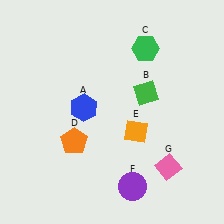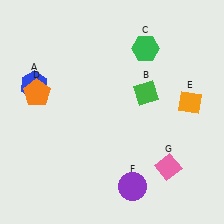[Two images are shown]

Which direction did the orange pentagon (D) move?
The orange pentagon (D) moved up.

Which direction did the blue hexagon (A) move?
The blue hexagon (A) moved left.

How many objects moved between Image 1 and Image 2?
3 objects moved between the two images.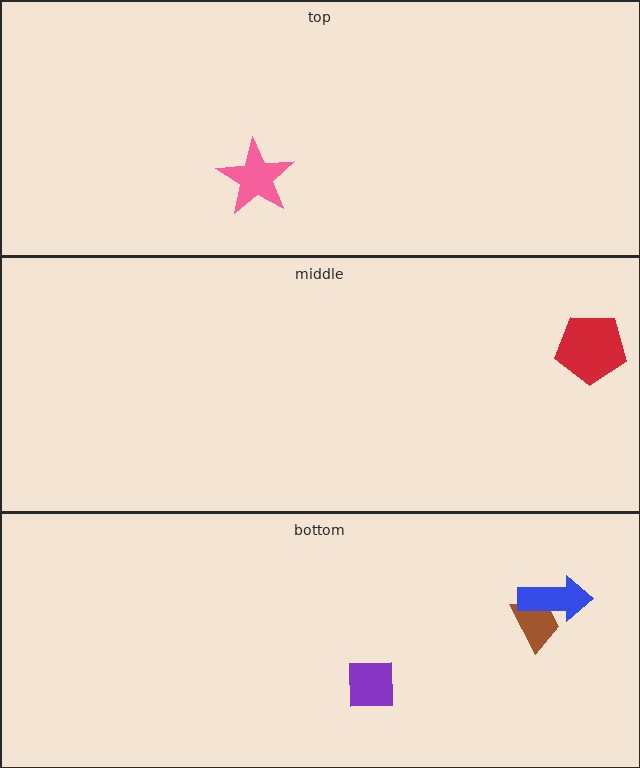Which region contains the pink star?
The top region.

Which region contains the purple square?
The bottom region.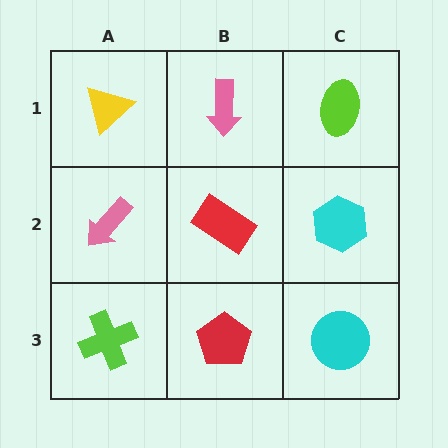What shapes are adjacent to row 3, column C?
A cyan hexagon (row 2, column C), a red pentagon (row 3, column B).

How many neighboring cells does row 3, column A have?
2.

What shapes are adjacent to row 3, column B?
A red rectangle (row 2, column B), a lime cross (row 3, column A), a cyan circle (row 3, column C).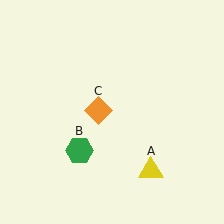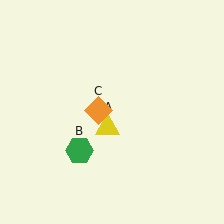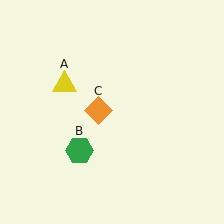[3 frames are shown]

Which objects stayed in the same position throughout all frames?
Green hexagon (object B) and orange diamond (object C) remained stationary.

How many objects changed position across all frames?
1 object changed position: yellow triangle (object A).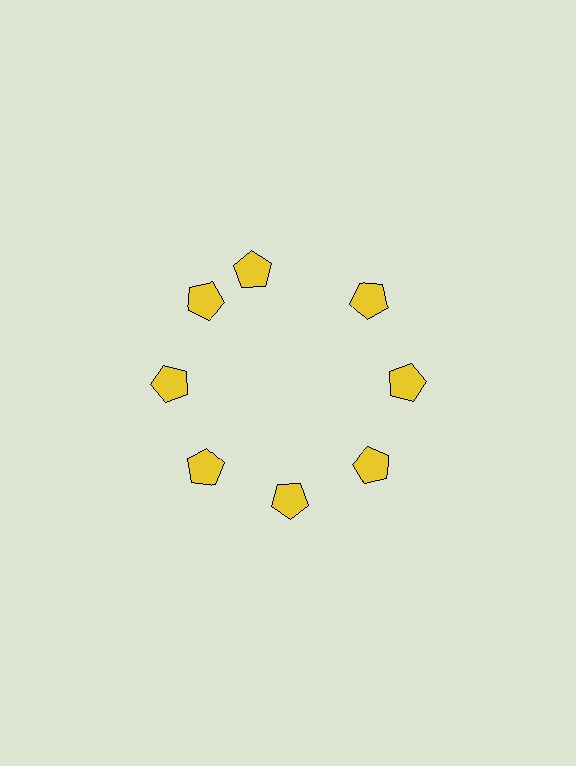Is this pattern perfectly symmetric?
No. The 8 yellow pentagons are arranged in a ring, but one element near the 12 o'clock position is rotated out of alignment along the ring, breaking the 8-fold rotational symmetry.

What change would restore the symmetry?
The symmetry would be restored by rotating it back into even spacing with its neighbors so that all 8 pentagons sit at equal angles and equal distance from the center.